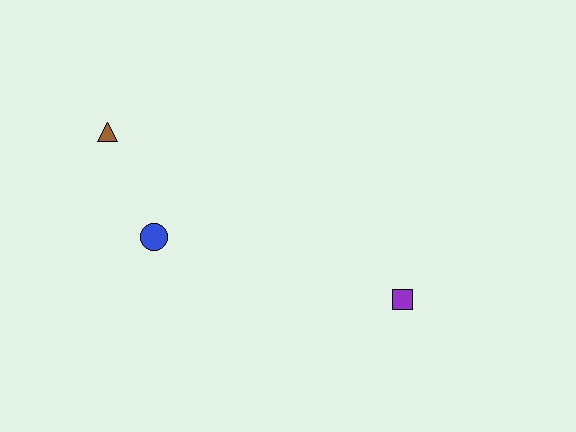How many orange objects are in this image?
There are no orange objects.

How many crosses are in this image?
There are no crosses.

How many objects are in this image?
There are 3 objects.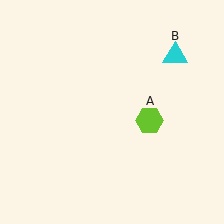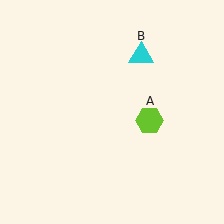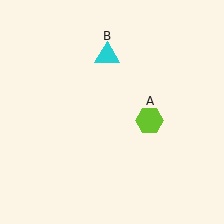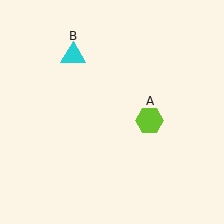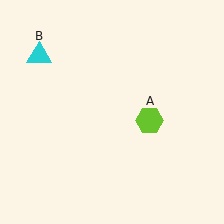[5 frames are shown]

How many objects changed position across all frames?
1 object changed position: cyan triangle (object B).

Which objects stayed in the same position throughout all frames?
Lime hexagon (object A) remained stationary.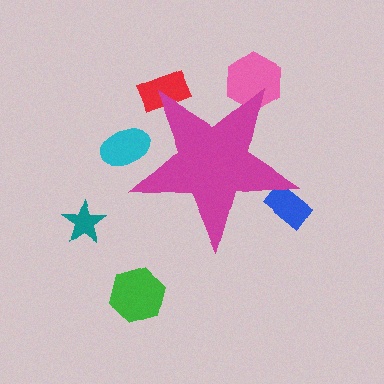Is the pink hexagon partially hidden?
Yes, the pink hexagon is partially hidden behind the magenta star.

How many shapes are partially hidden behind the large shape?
4 shapes are partially hidden.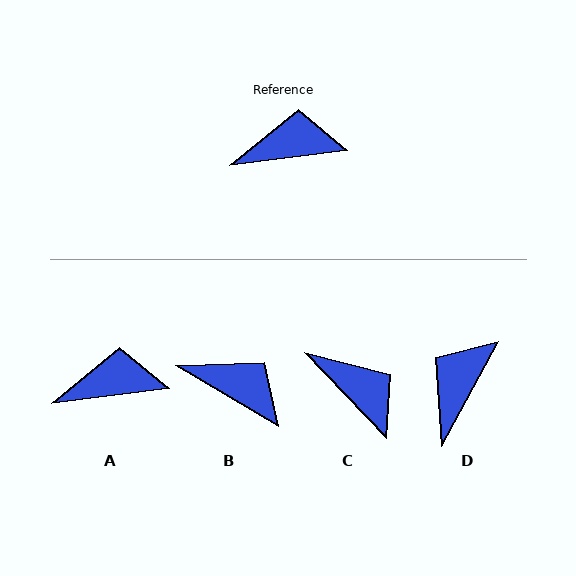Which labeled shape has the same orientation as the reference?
A.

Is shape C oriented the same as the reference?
No, it is off by about 54 degrees.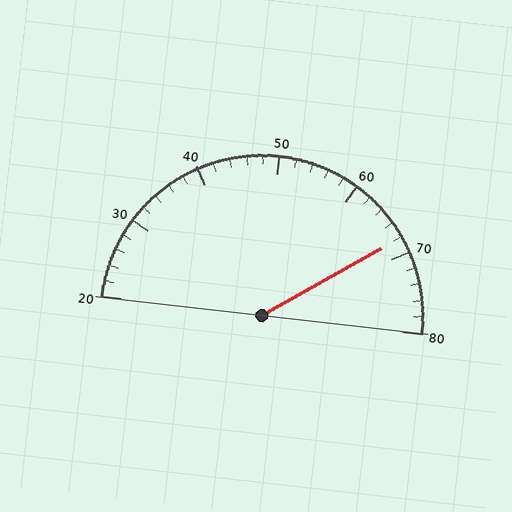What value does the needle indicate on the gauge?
The needle indicates approximately 68.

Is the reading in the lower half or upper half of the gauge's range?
The reading is in the upper half of the range (20 to 80).